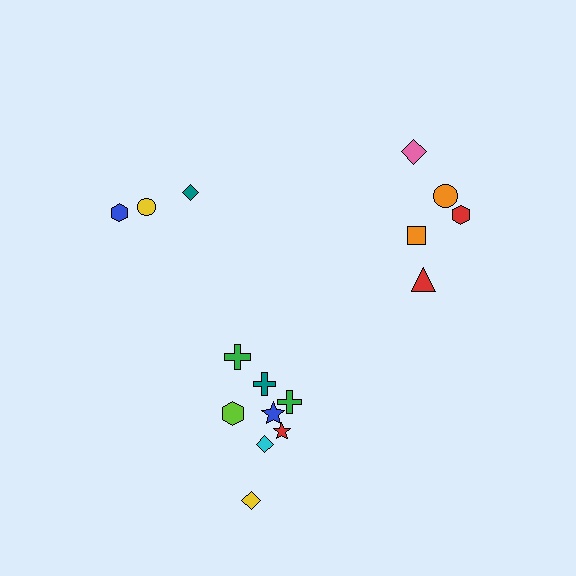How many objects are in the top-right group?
There are 5 objects.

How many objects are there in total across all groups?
There are 16 objects.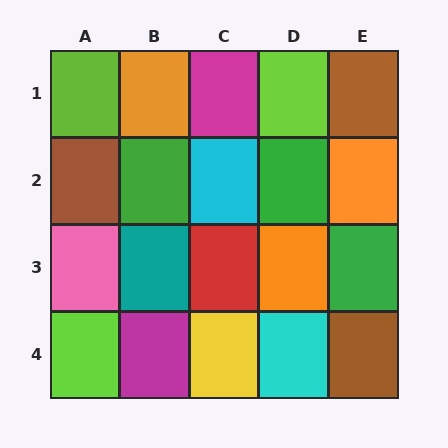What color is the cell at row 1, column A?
Lime.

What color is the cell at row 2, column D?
Green.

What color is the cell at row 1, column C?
Magenta.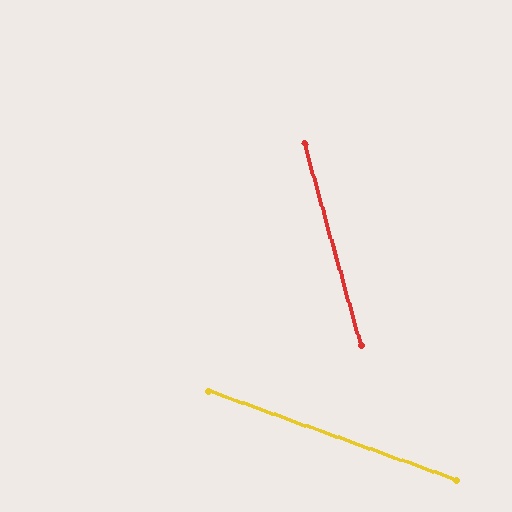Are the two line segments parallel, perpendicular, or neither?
Neither parallel nor perpendicular — they differ by about 55°.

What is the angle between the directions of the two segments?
Approximately 55 degrees.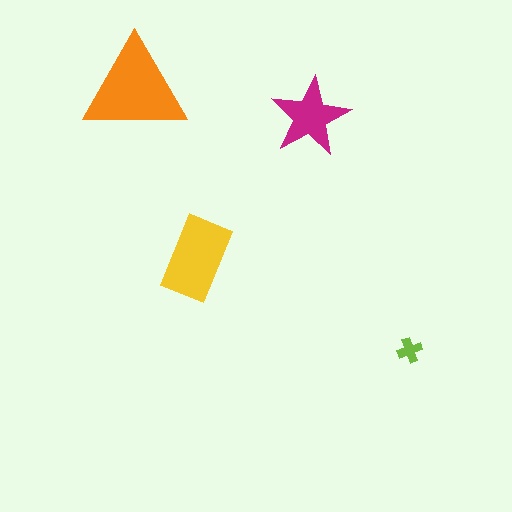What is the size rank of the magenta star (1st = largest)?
3rd.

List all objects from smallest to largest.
The lime cross, the magenta star, the yellow rectangle, the orange triangle.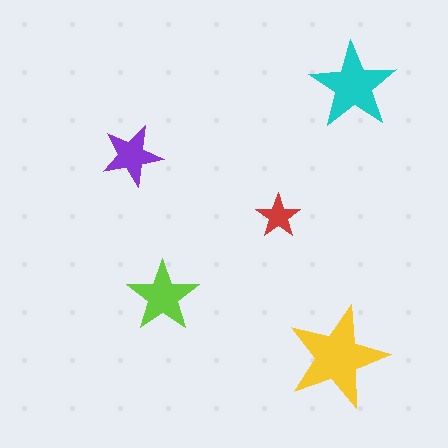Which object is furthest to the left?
The purple star is leftmost.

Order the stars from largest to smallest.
the yellow one, the cyan one, the lime one, the purple one, the red one.